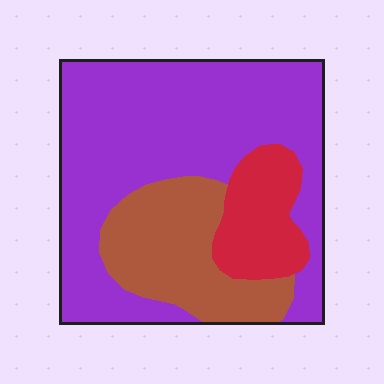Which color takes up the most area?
Purple, at roughly 60%.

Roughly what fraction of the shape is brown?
Brown takes up between a sixth and a third of the shape.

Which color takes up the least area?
Red, at roughly 15%.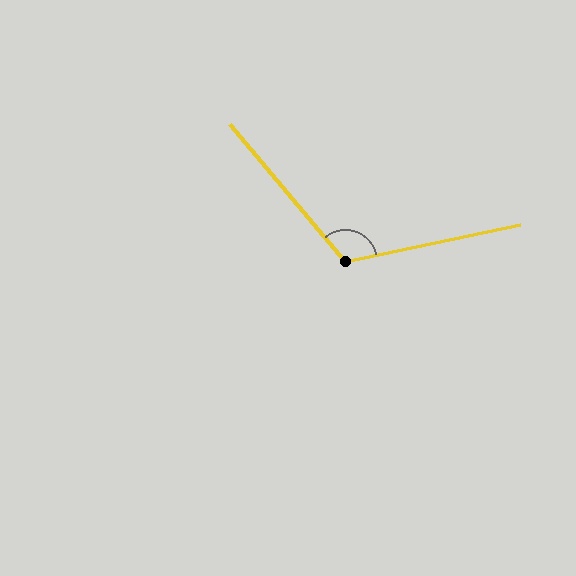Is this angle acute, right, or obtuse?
It is obtuse.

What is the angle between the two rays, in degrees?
Approximately 118 degrees.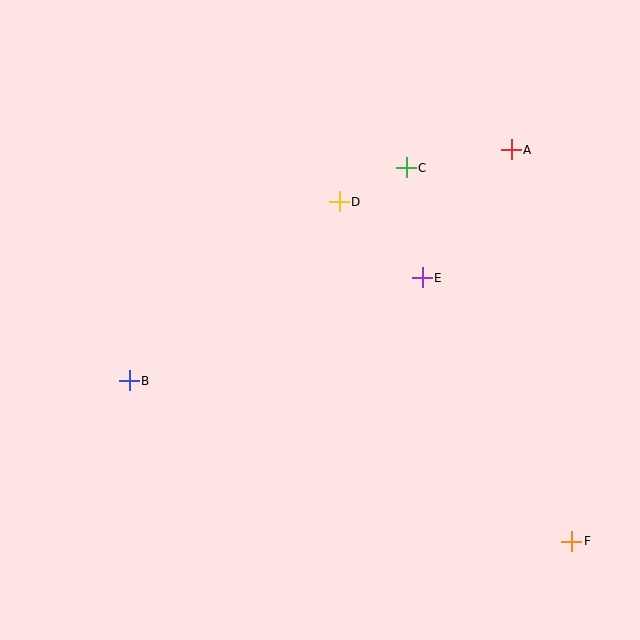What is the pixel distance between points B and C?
The distance between B and C is 349 pixels.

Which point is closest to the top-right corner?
Point A is closest to the top-right corner.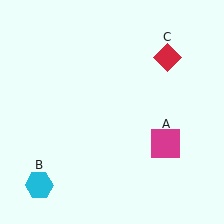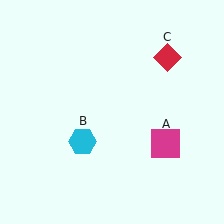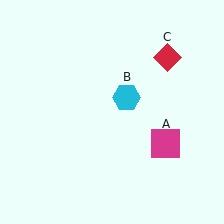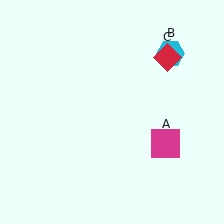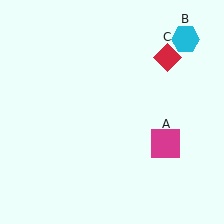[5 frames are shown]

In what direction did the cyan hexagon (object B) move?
The cyan hexagon (object B) moved up and to the right.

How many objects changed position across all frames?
1 object changed position: cyan hexagon (object B).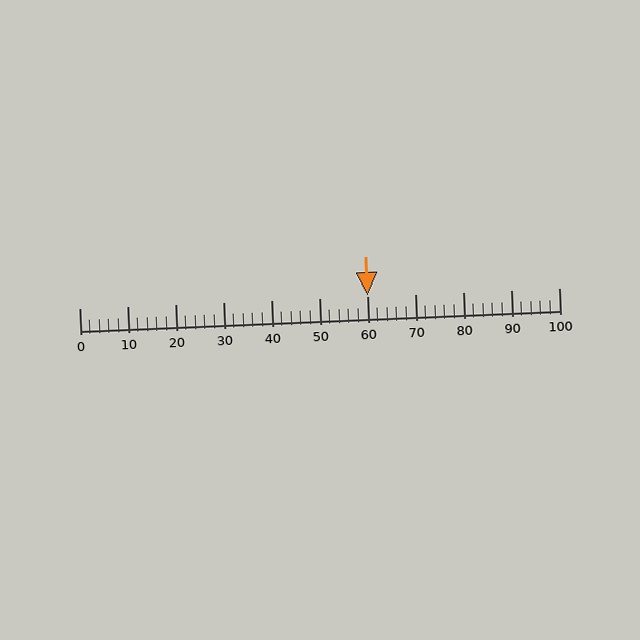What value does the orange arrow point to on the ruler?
The orange arrow points to approximately 60.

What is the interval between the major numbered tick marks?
The major tick marks are spaced 10 units apart.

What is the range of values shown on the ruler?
The ruler shows values from 0 to 100.